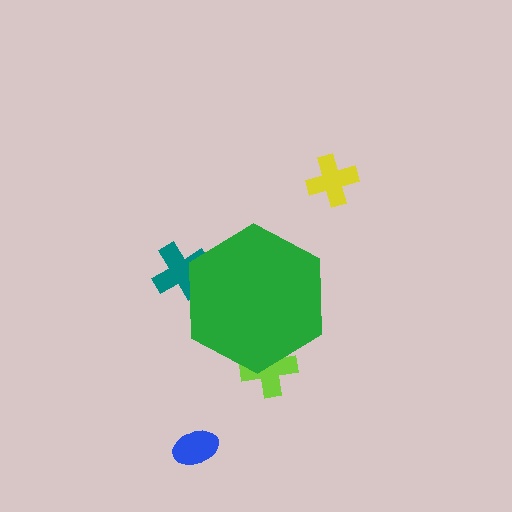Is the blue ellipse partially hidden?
No, the blue ellipse is fully visible.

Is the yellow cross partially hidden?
No, the yellow cross is fully visible.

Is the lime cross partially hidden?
Yes, the lime cross is partially hidden behind the green hexagon.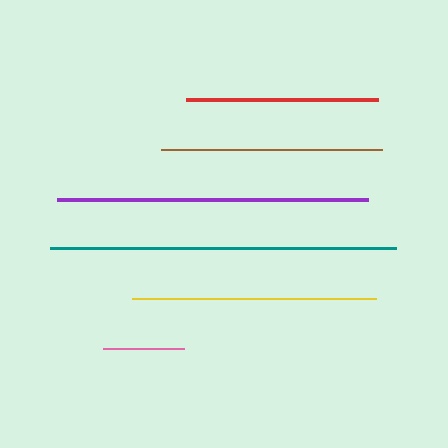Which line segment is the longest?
The teal line is the longest at approximately 345 pixels.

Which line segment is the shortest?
The pink line is the shortest at approximately 81 pixels.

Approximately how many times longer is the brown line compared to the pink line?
The brown line is approximately 2.7 times the length of the pink line.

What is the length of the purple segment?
The purple segment is approximately 311 pixels long.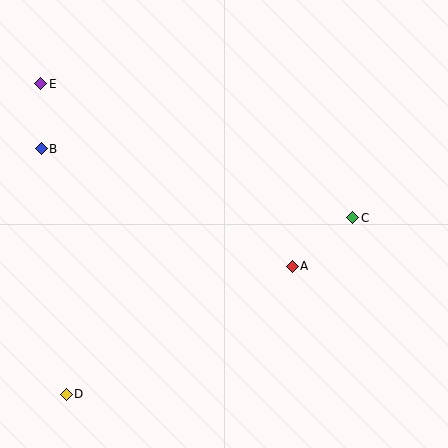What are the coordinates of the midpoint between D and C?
The midpoint between D and C is at (209, 306).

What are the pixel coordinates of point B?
Point B is at (41, 149).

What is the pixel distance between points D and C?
The distance between D and C is 336 pixels.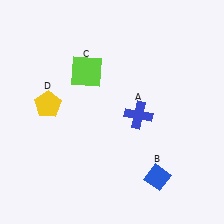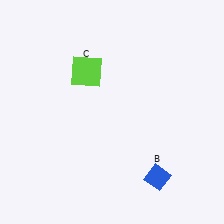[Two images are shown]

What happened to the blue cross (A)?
The blue cross (A) was removed in Image 2. It was in the bottom-right area of Image 1.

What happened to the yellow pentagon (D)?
The yellow pentagon (D) was removed in Image 2. It was in the top-left area of Image 1.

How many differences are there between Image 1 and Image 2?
There are 2 differences between the two images.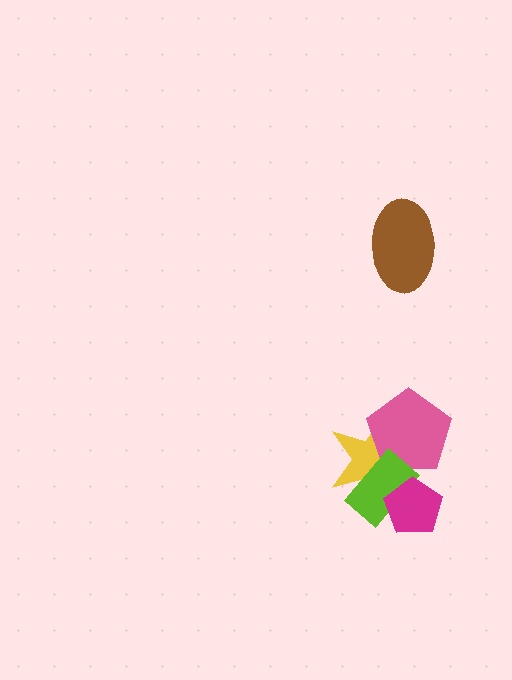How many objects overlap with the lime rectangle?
3 objects overlap with the lime rectangle.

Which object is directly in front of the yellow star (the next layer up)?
The pink pentagon is directly in front of the yellow star.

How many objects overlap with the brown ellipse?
0 objects overlap with the brown ellipse.